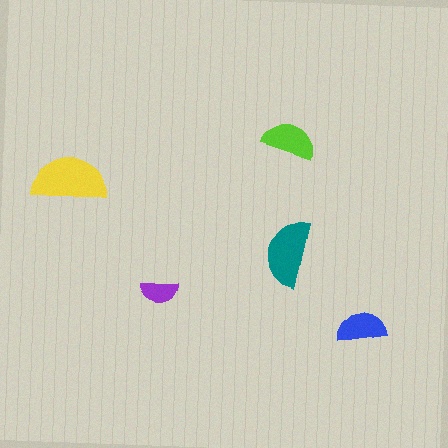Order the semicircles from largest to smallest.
the yellow one, the teal one, the lime one, the blue one, the purple one.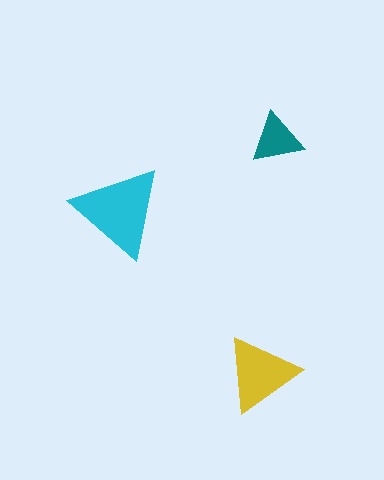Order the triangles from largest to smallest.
the cyan one, the yellow one, the teal one.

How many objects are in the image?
There are 3 objects in the image.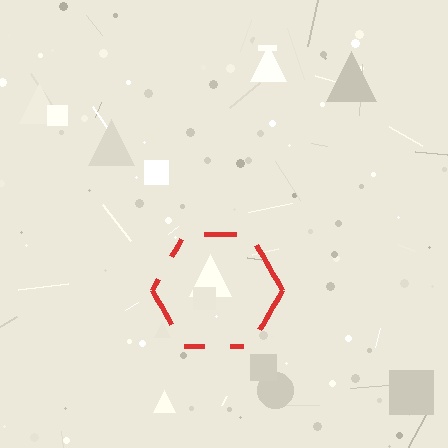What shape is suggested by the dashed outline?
The dashed outline suggests a hexagon.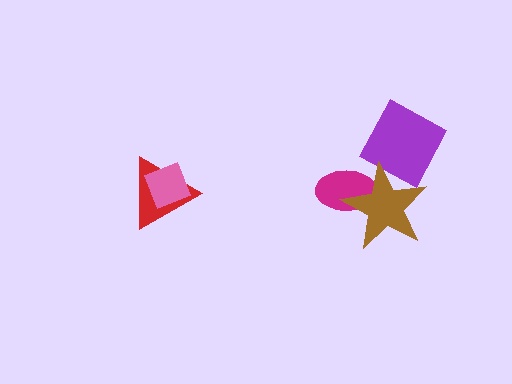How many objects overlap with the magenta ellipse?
1 object overlaps with the magenta ellipse.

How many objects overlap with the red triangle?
1 object overlaps with the red triangle.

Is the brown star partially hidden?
No, no other shape covers it.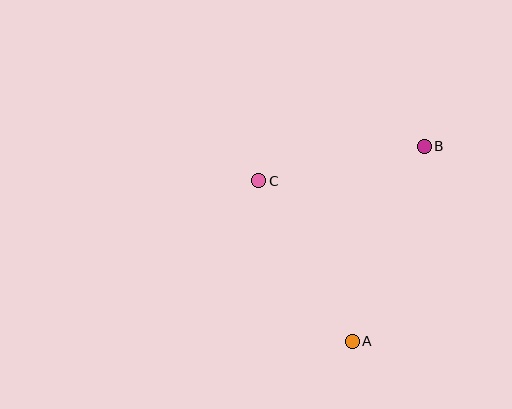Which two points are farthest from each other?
Points A and B are farthest from each other.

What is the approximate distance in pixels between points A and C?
The distance between A and C is approximately 186 pixels.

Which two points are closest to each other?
Points B and C are closest to each other.